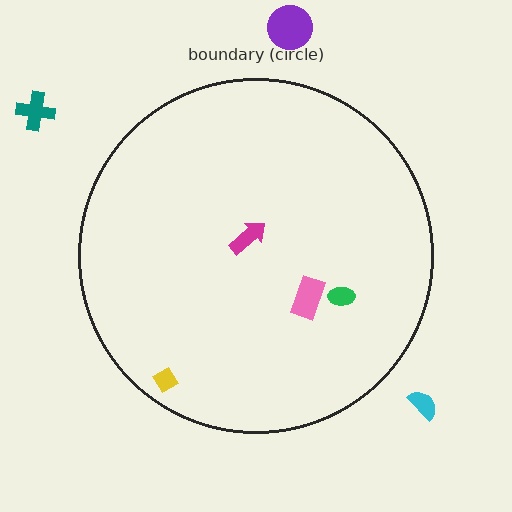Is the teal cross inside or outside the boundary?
Outside.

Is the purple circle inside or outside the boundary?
Outside.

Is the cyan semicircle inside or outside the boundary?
Outside.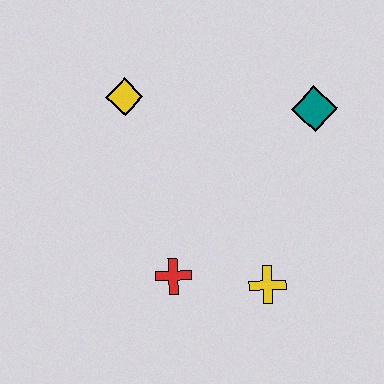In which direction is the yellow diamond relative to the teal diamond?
The yellow diamond is to the left of the teal diamond.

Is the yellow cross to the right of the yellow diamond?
Yes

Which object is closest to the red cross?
The yellow cross is closest to the red cross.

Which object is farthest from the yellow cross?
The yellow diamond is farthest from the yellow cross.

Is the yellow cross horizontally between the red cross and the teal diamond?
Yes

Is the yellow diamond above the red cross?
Yes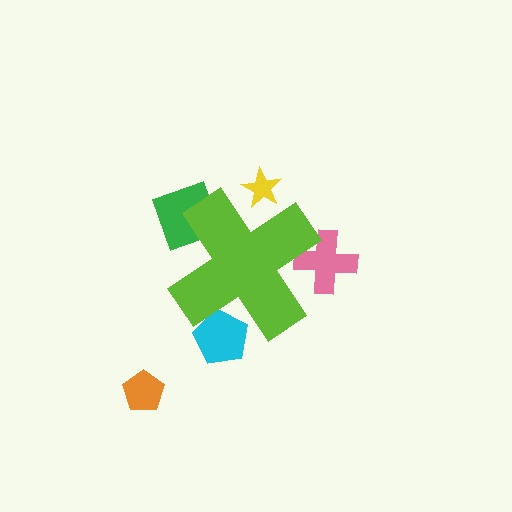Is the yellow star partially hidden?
Yes, the yellow star is partially hidden behind the lime cross.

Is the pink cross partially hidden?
Yes, the pink cross is partially hidden behind the lime cross.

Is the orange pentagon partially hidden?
No, the orange pentagon is fully visible.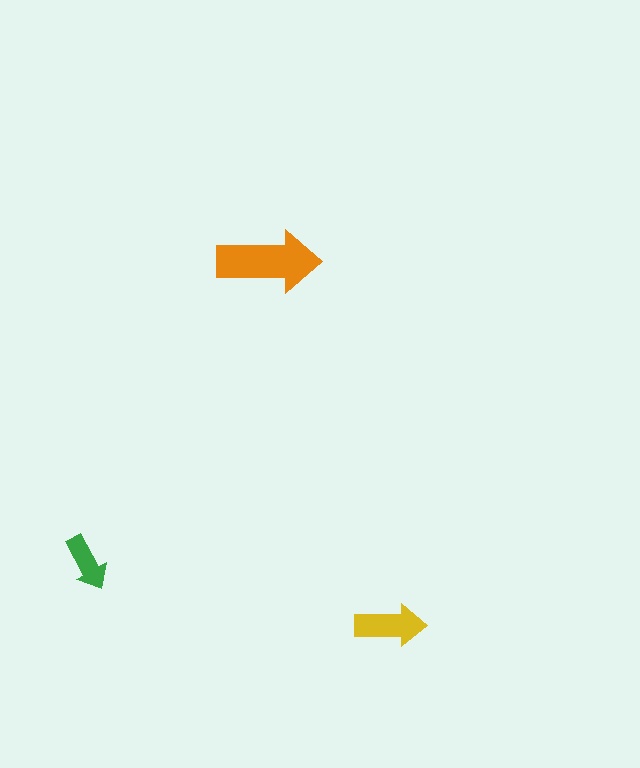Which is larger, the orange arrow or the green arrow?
The orange one.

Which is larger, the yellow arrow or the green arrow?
The yellow one.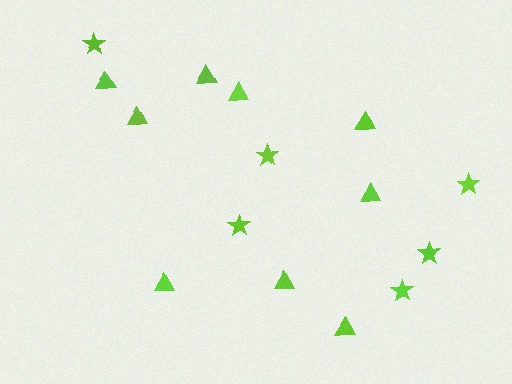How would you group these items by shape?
There are 2 groups: one group of triangles (9) and one group of stars (6).